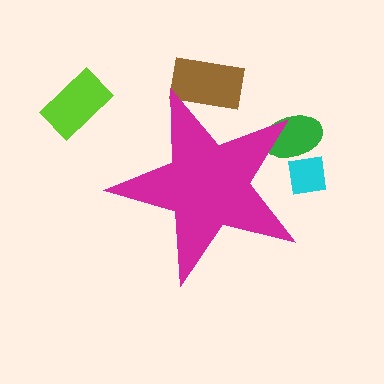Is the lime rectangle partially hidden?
No, the lime rectangle is fully visible.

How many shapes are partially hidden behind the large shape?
3 shapes are partially hidden.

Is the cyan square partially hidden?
Yes, the cyan square is partially hidden behind the magenta star.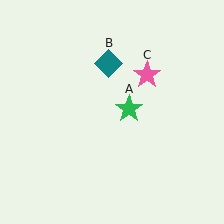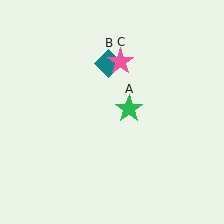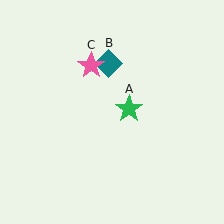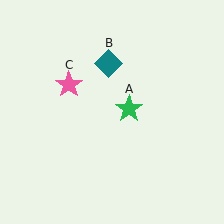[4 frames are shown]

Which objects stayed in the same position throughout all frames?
Green star (object A) and teal diamond (object B) remained stationary.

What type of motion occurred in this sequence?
The pink star (object C) rotated counterclockwise around the center of the scene.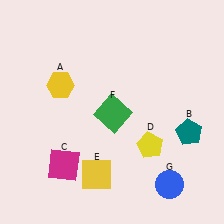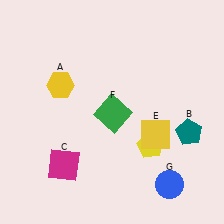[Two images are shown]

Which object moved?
The yellow square (E) moved right.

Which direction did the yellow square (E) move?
The yellow square (E) moved right.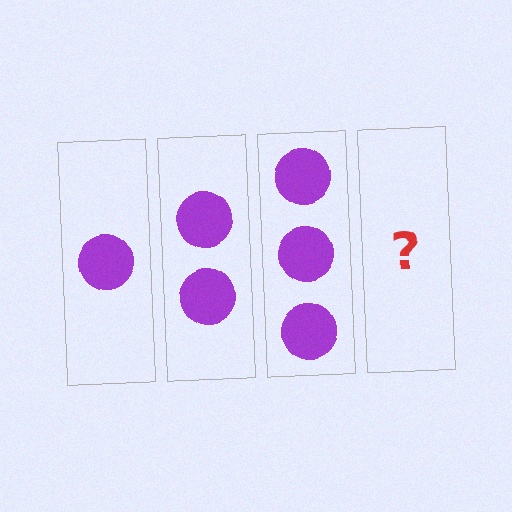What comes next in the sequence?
The next element should be 4 circles.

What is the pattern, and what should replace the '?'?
The pattern is that each step adds one more circle. The '?' should be 4 circles.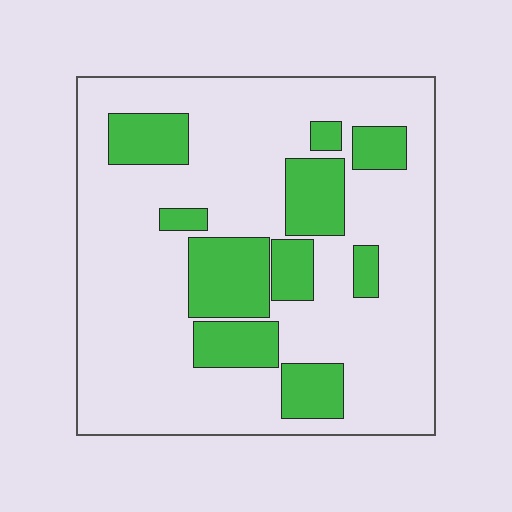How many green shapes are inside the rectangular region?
10.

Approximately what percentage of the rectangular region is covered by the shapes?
Approximately 25%.